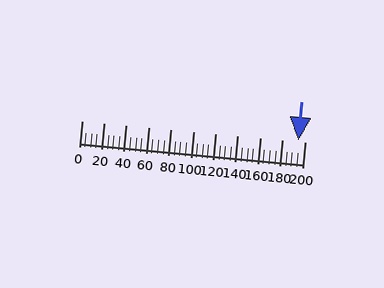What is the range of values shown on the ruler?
The ruler shows values from 0 to 200.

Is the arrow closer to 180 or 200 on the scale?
The arrow is closer to 200.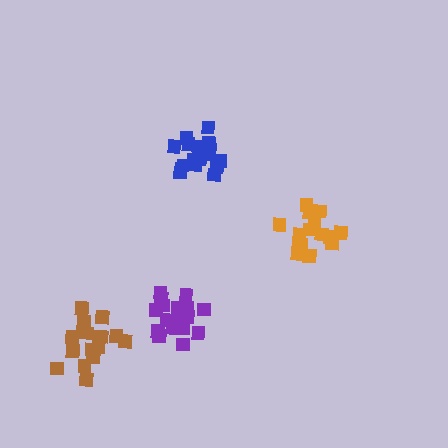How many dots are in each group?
Group 1: 15 dots, Group 2: 18 dots, Group 3: 19 dots, Group 4: 20 dots (72 total).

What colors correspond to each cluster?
The clusters are colored: orange, purple, brown, blue.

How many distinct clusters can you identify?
There are 4 distinct clusters.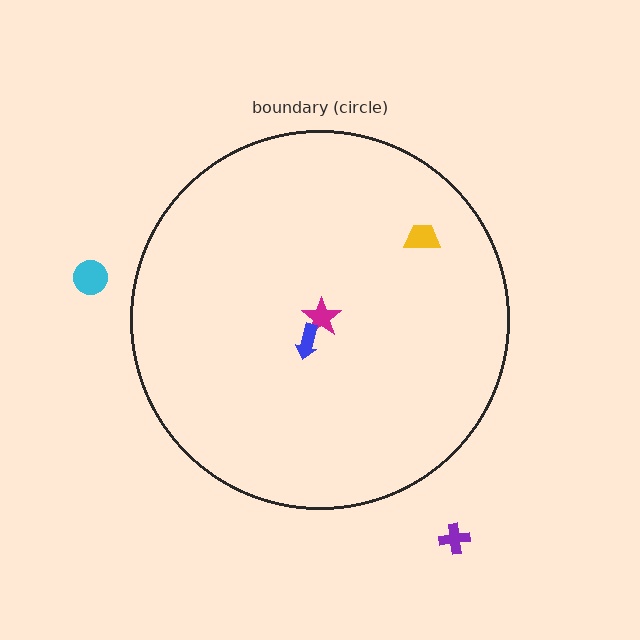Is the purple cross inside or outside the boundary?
Outside.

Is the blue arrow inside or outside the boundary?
Inside.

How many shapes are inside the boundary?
3 inside, 2 outside.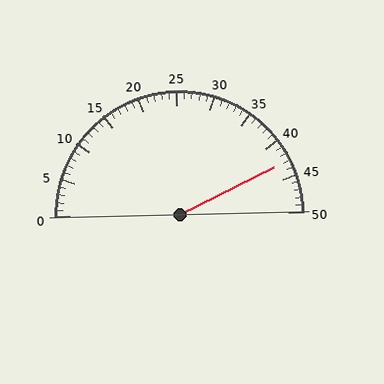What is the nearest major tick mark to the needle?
The nearest major tick mark is 45.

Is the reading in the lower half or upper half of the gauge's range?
The reading is in the upper half of the range (0 to 50).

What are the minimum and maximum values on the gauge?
The gauge ranges from 0 to 50.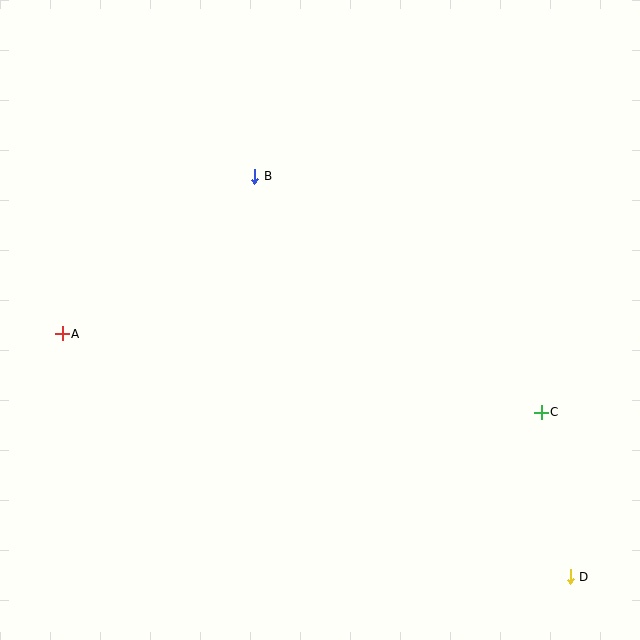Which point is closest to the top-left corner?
Point B is closest to the top-left corner.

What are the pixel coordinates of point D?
Point D is at (570, 577).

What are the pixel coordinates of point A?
Point A is at (62, 334).